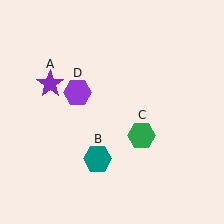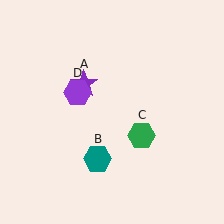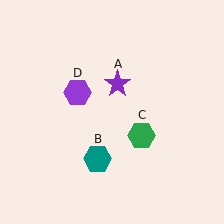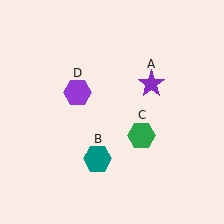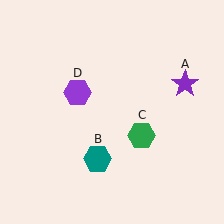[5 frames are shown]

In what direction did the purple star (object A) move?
The purple star (object A) moved right.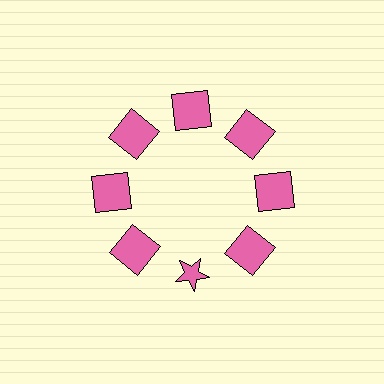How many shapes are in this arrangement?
There are 8 shapes arranged in a ring pattern.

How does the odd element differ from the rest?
It has a different shape: star instead of square.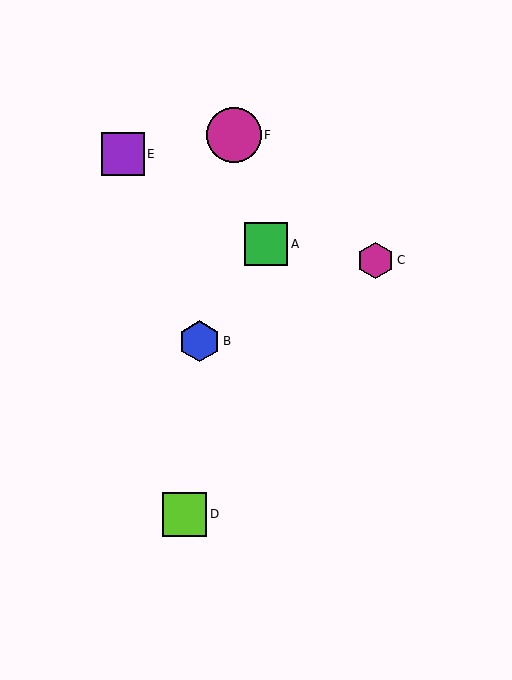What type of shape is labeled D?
Shape D is a lime square.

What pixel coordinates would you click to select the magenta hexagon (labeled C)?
Click at (376, 260) to select the magenta hexagon C.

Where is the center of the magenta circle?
The center of the magenta circle is at (234, 135).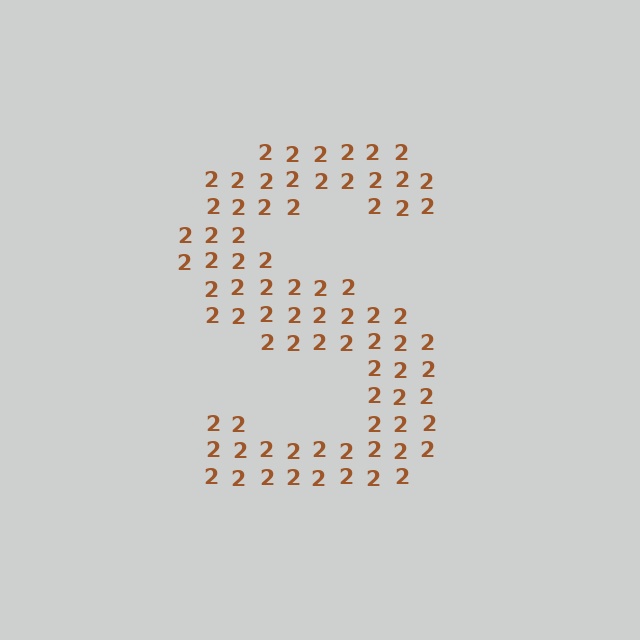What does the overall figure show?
The overall figure shows the letter S.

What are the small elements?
The small elements are digit 2's.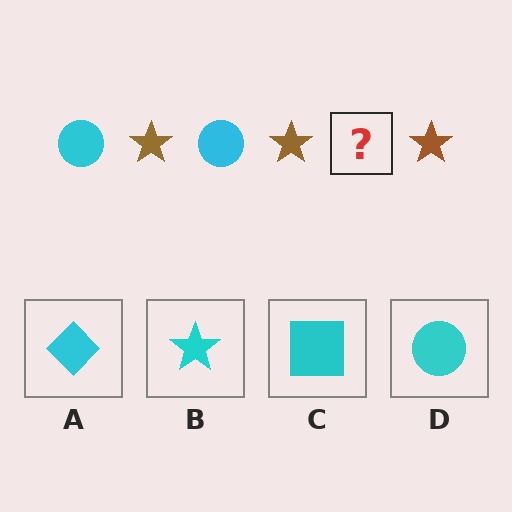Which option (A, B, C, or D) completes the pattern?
D.